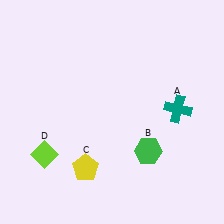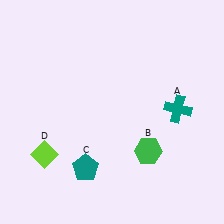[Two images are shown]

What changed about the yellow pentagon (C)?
In Image 1, C is yellow. In Image 2, it changed to teal.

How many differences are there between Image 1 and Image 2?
There is 1 difference between the two images.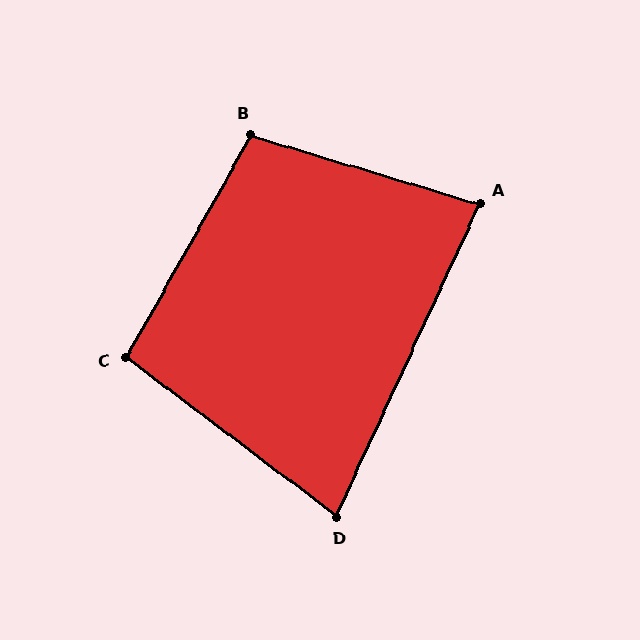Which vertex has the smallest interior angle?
D, at approximately 78 degrees.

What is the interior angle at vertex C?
Approximately 98 degrees (obtuse).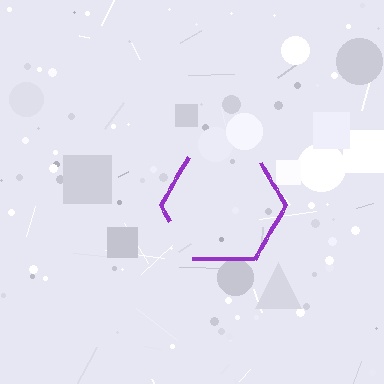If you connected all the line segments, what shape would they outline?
They would outline a hexagon.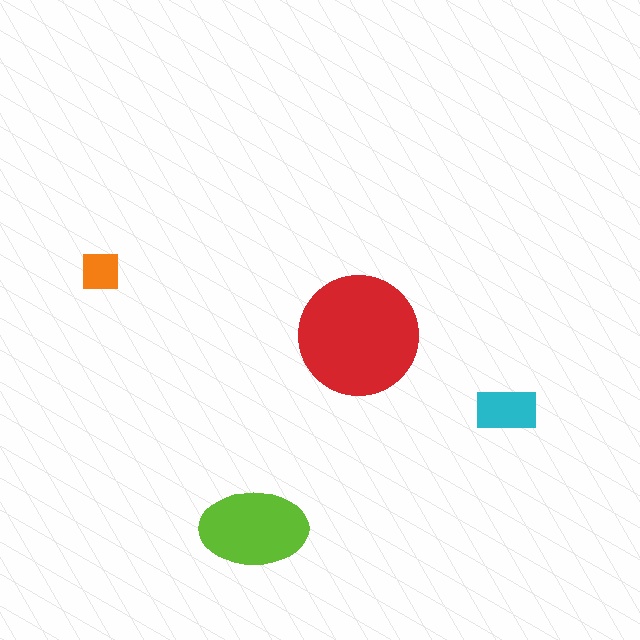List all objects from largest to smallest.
The red circle, the lime ellipse, the cyan rectangle, the orange square.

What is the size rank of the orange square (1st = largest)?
4th.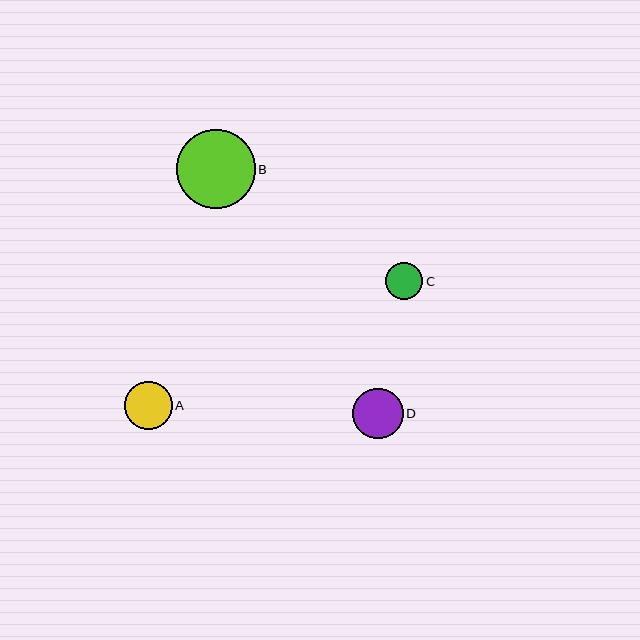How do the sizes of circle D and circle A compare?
Circle D and circle A are approximately the same size.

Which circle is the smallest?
Circle C is the smallest with a size of approximately 37 pixels.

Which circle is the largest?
Circle B is the largest with a size of approximately 79 pixels.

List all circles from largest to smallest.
From largest to smallest: B, D, A, C.